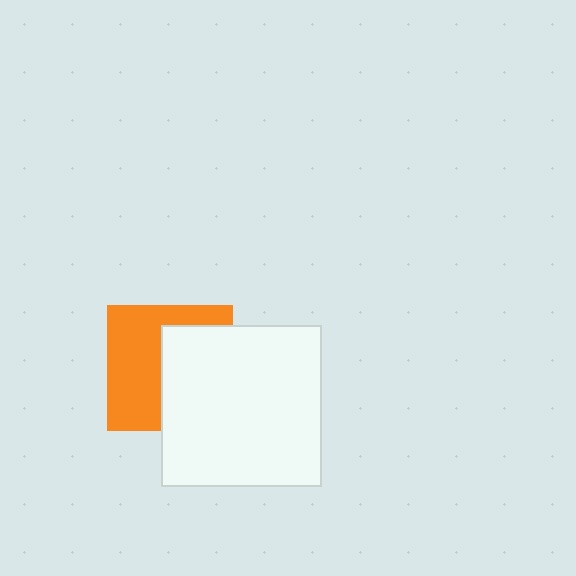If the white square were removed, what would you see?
You would see the complete orange square.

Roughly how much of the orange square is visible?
About half of it is visible (roughly 52%).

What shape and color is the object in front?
The object in front is a white square.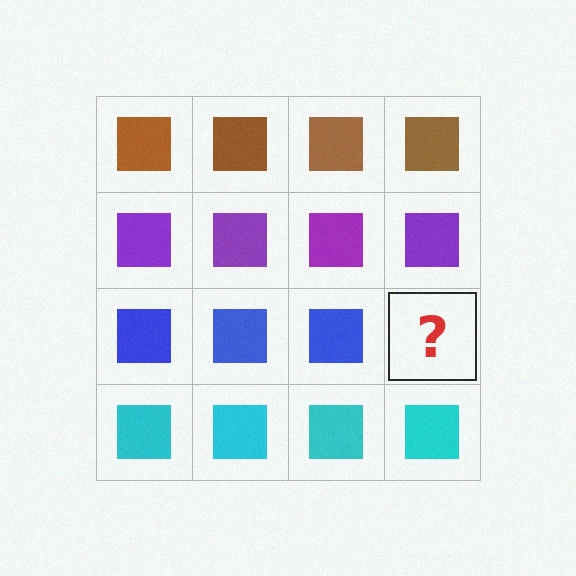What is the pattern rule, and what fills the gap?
The rule is that each row has a consistent color. The gap should be filled with a blue square.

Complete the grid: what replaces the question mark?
The question mark should be replaced with a blue square.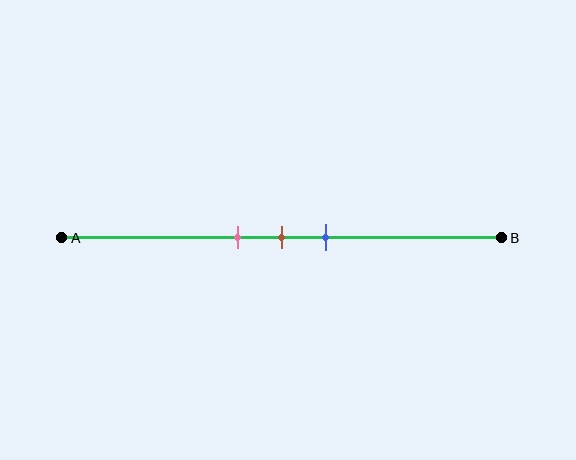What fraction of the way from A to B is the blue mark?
The blue mark is approximately 60% (0.6) of the way from A to B.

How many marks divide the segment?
There are 3 marks dividing the segment.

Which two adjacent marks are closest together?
The pink and brown marks are the closest adjacent pair.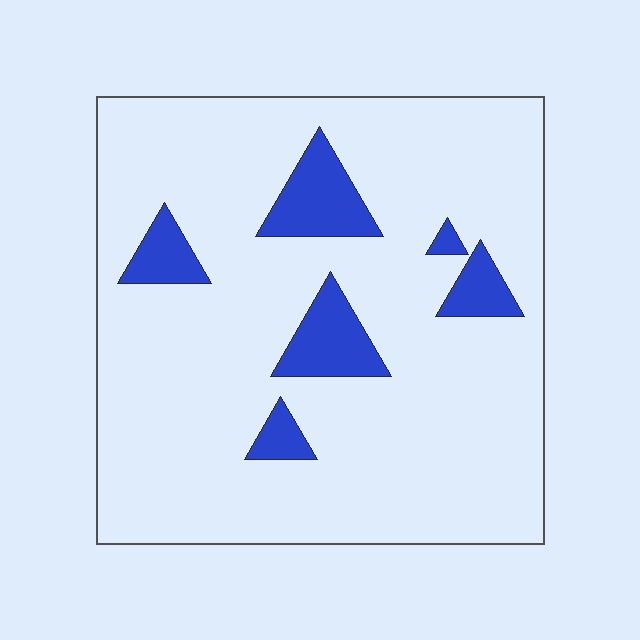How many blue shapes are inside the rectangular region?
6.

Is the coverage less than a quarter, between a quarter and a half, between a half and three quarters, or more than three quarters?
Less than a quarter.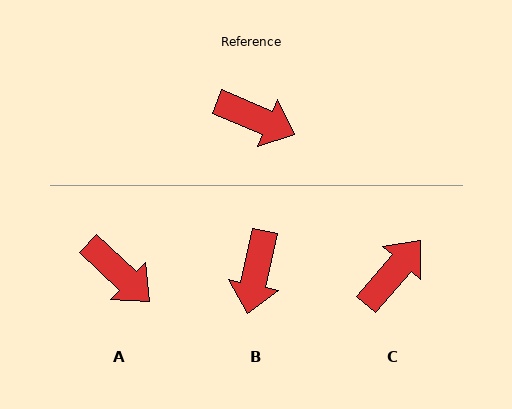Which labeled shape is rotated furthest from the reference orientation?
B, about 79 degrees away.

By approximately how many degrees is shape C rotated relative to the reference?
Approximately 72 degrees counter-clockwise.